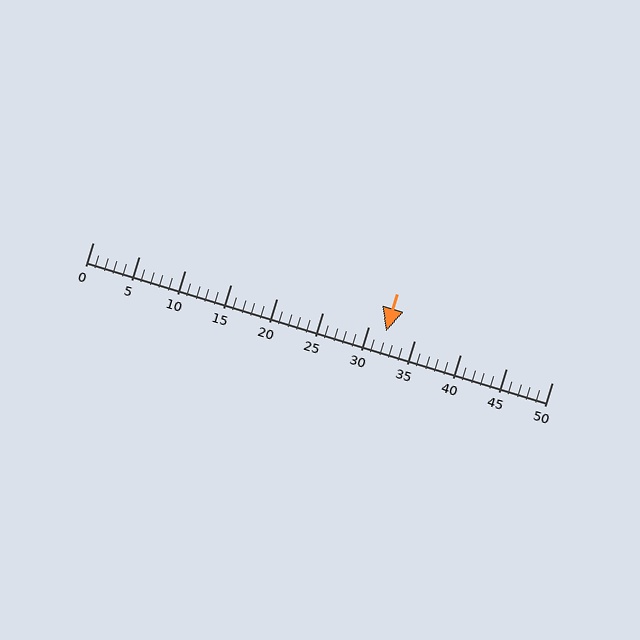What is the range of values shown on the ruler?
The ruler shows values from 0 to 50.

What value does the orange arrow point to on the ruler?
The orange arrow points to approximately 32.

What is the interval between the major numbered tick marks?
The major tick marks are spaced 5 units apart.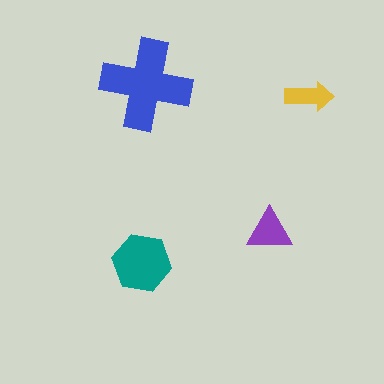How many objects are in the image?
There are 4 objects in the image.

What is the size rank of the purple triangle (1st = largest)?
3rd.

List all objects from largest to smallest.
The blue cross, the teal hexagon, the purple triangle, the yellow arrow.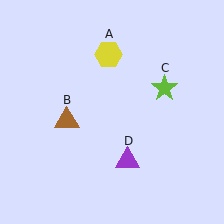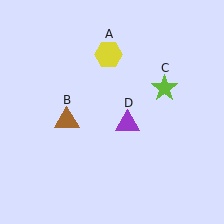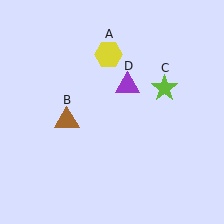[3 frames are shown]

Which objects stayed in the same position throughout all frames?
Yellow hexagon (object A) and brown triangle (object B) and lime star (object C) remained stationary.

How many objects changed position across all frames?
1 object changed position: purple triangle (object D).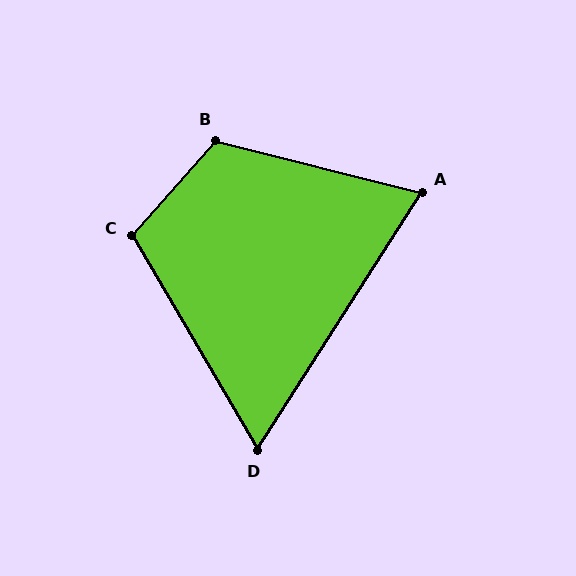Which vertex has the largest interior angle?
B, at approximately 117 degrees.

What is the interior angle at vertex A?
Approximately 72 degrees (acute).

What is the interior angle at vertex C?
Approximately 108 degrees (obtuse).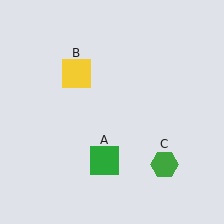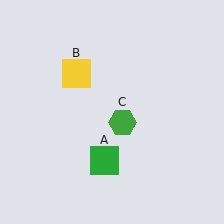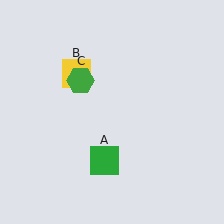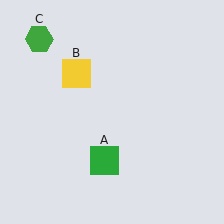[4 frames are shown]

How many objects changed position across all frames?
1 object changed position: green hexagon (object C).